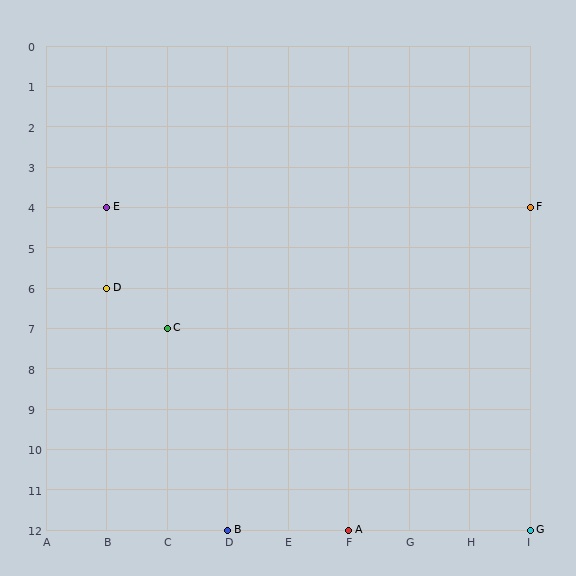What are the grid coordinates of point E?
Point E is at grid coordinates (B, 4).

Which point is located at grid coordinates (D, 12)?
Point B is at (D, 12).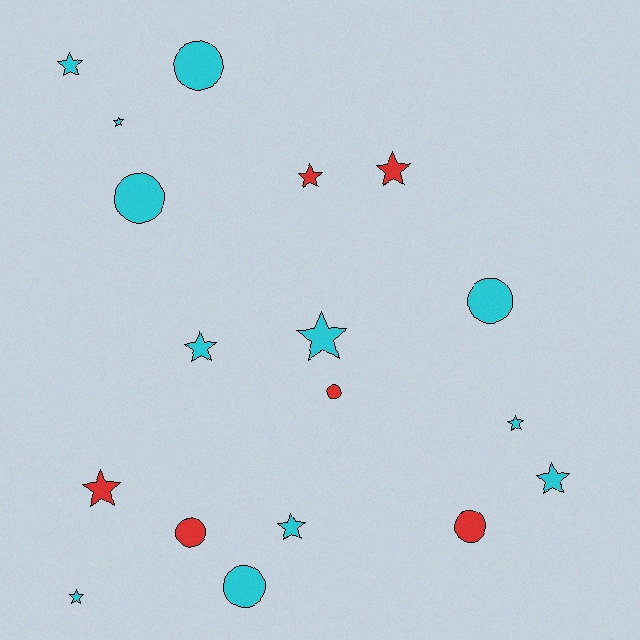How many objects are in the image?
There are 18 objects.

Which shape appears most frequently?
Star, with 11 objects.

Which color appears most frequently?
Cyan, with 12 objects.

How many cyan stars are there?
There are 8 cyan stars.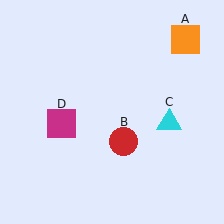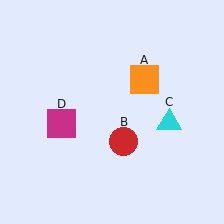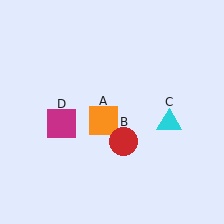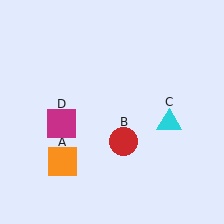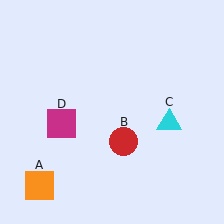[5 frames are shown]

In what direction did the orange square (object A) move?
The orange square (object A) moved down and to the left.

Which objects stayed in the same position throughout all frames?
Red circle (object B) and cyan triangle (object C) and magenta square (object D) remained stationary.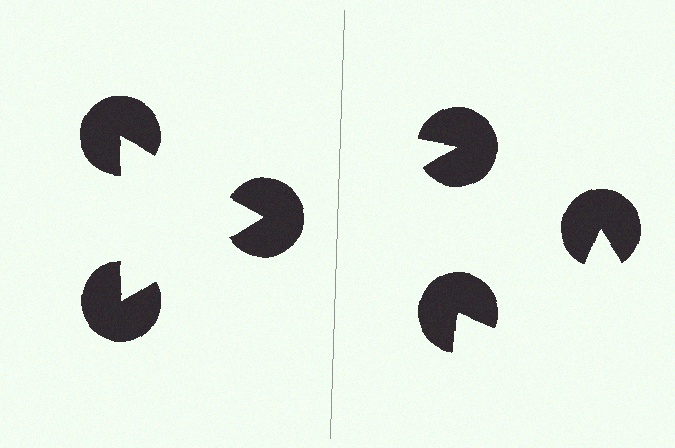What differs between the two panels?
The pac-man discs are positioned identically on both sides; only the wedge orientations differ. On the left they align to a triangle; on the right they are misaligned.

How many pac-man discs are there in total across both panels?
6 — 3 on each side.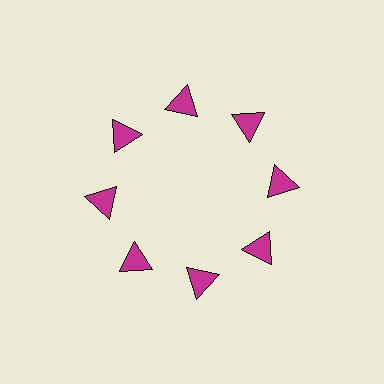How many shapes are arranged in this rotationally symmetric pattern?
There are 8 shapes, arranged in 8 groups of 1.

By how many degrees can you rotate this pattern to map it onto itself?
The pattern maps onto itself every 45 degrees of rotation.